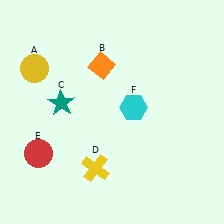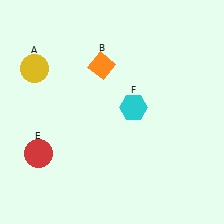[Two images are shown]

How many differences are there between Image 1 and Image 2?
There are 2 differences between the two images.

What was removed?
The yellow cross (D), the teal star (C) were removed in Image 2.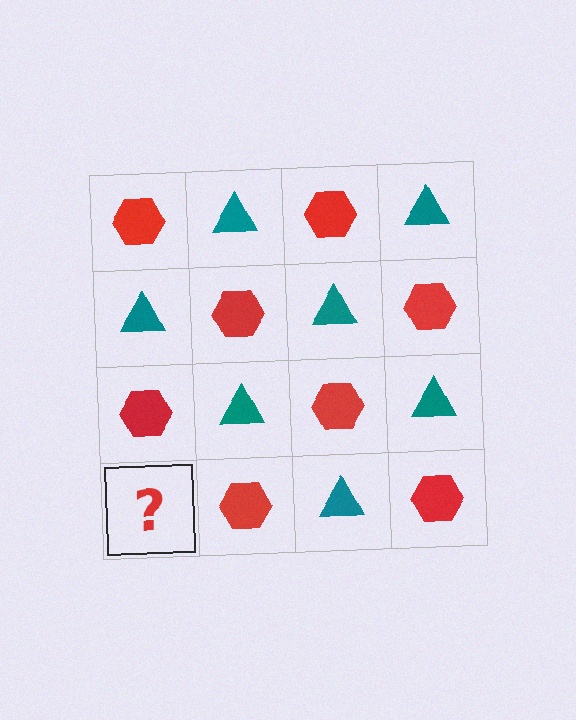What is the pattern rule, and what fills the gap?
The rule is that it alternates red hexagon and teal triangle in a checkerboard pattern. The gap should be filled with a teal triangle.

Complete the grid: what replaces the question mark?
The question mark should be replaced with a teal triangle.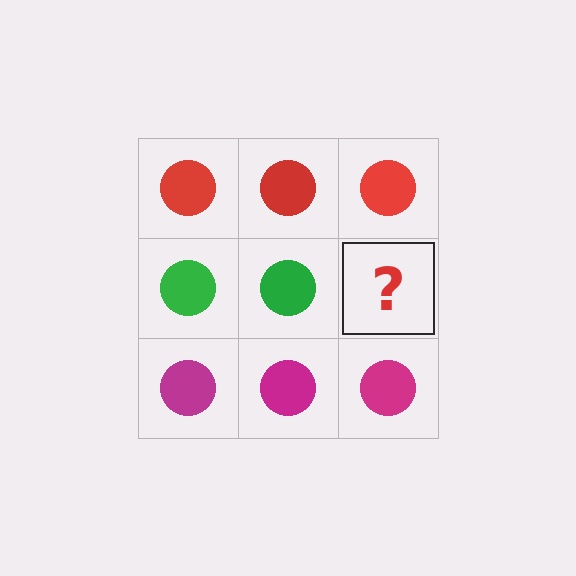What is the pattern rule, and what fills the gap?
The rule is that each row has a consistent color. The gap should be filled with a green circle.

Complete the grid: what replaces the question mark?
The question mark should be replaced with a green circle.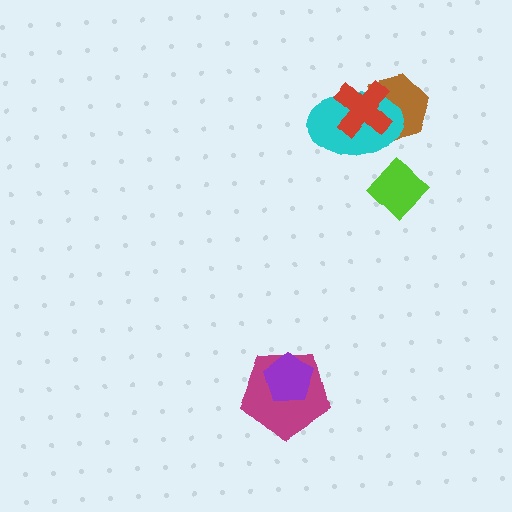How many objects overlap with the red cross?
2 objects overlap with the red cross.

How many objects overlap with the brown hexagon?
2 objects overlap with the brown hexagon.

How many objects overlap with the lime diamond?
0 objects overlap with the lime diamond.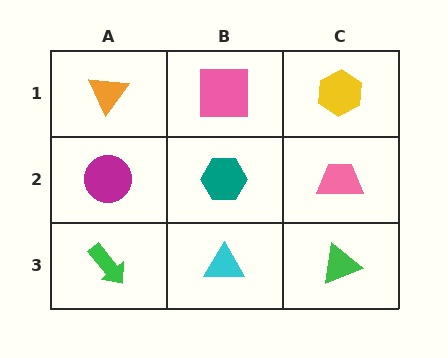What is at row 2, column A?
A magenta circle.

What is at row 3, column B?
A cyan triangle.